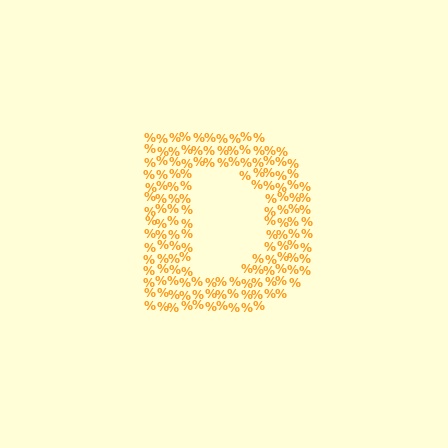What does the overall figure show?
The overall figure shows the letter D.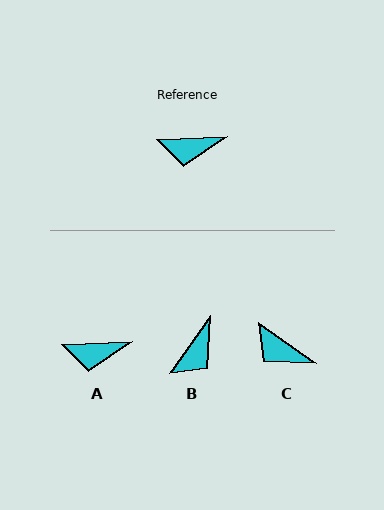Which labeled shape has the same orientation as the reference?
A.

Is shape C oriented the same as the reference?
No, it is off by about 37 degrees.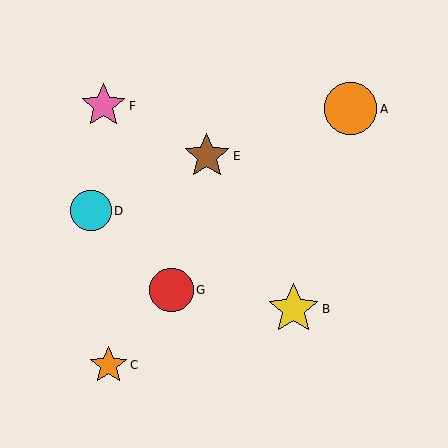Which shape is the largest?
The orange circle (labeled A) is the largest.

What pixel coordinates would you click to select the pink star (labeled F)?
Click at (103, 106) to select the pink star F.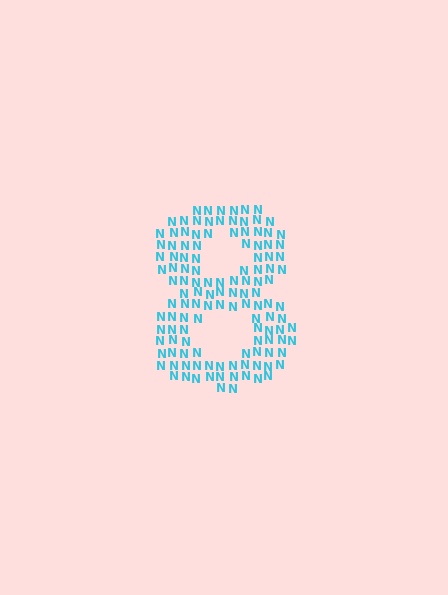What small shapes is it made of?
It is made of small letter N's.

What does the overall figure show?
The overall figure shows the digit 8.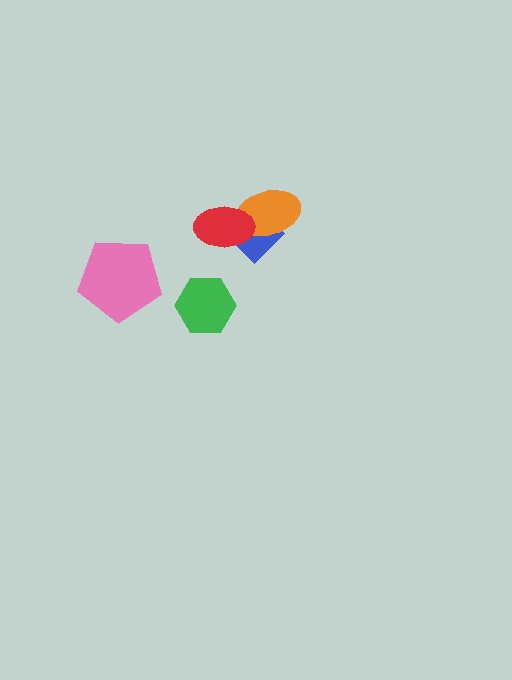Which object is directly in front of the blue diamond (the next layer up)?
The orange ellipse is directly in front of the blue diamond.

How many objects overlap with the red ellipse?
2 objects overlap with the red ellipse.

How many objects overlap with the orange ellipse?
2 objects overlap with the orange ellipse.